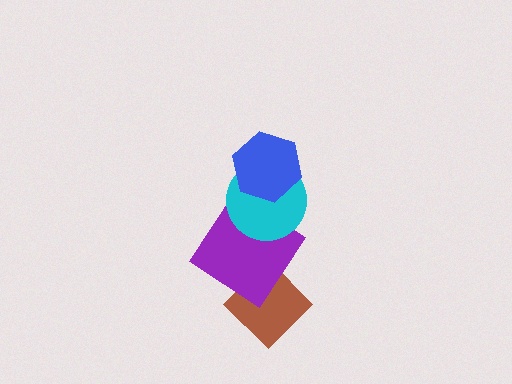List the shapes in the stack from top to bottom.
From top to bottom: the blue hexagon, the cyan circle, the purple diamond, the brown diamond.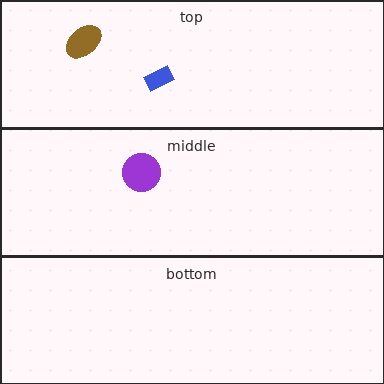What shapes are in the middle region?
The purple circle.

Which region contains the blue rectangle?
The top region.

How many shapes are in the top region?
2.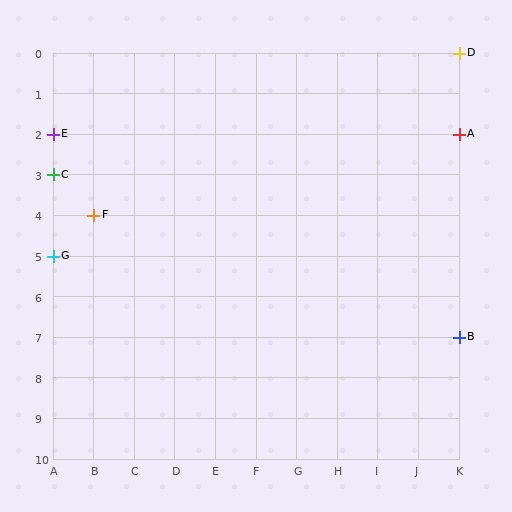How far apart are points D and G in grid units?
Points D and G are 10 columns and 5 rows apart (about 11.2 grid units diagonally).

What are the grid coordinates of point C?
Point C is at grid coordinates (A, 3).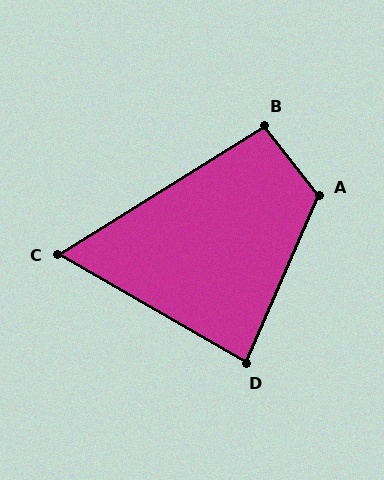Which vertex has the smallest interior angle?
C, at approximately 62 degrees.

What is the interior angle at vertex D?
Approximately 83 degrees (acute).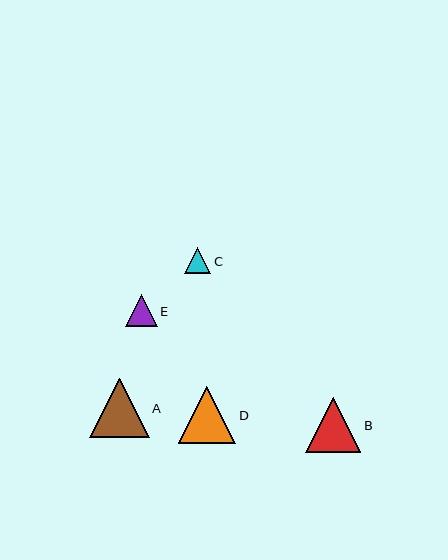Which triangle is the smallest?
Triangle C is the smallest with a size of approximately 26 pixels.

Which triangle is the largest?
Triangle A is the largest with a size of approximately 60 pixels.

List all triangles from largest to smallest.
From largest to smallest: A, D, B, E, C.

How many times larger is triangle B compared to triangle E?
Triangle B is approximately 1.8 times the size of triangle E.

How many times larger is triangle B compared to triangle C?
Triangle B is approximately 2.1 times the size of triangle C.